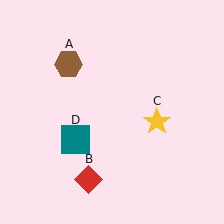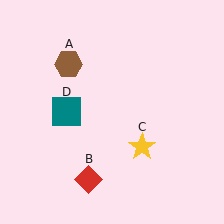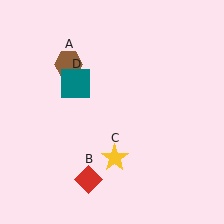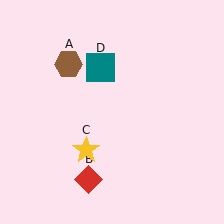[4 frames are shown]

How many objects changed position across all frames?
2 objects changed position: yellow star (object C), teal square (object D).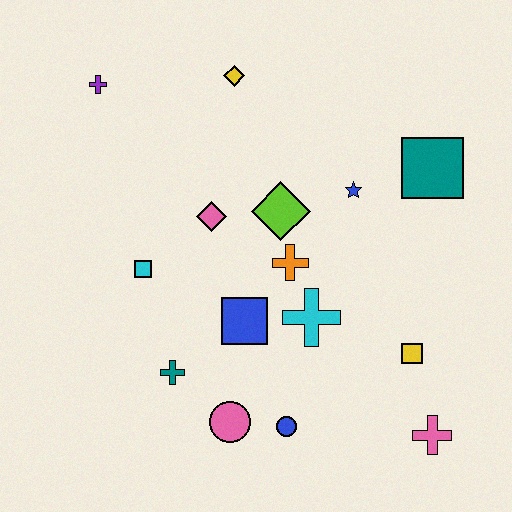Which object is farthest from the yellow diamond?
The pink cross is farthest from the yellow diamond.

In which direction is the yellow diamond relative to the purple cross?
The yellow diamond is to the right of the purple cross.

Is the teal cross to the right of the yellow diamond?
No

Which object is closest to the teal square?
The blue star is closest to the teal square.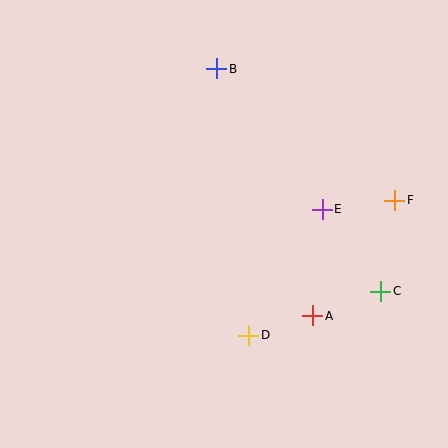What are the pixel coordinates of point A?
Point A is at (313, 316).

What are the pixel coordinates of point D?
Point D is at (249, 335).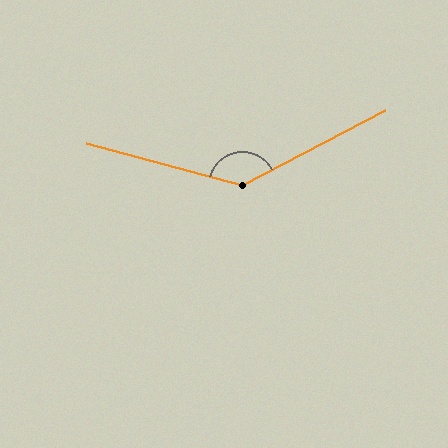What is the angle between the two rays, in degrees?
Approximately 137 degrees.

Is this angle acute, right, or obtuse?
It is obtuse.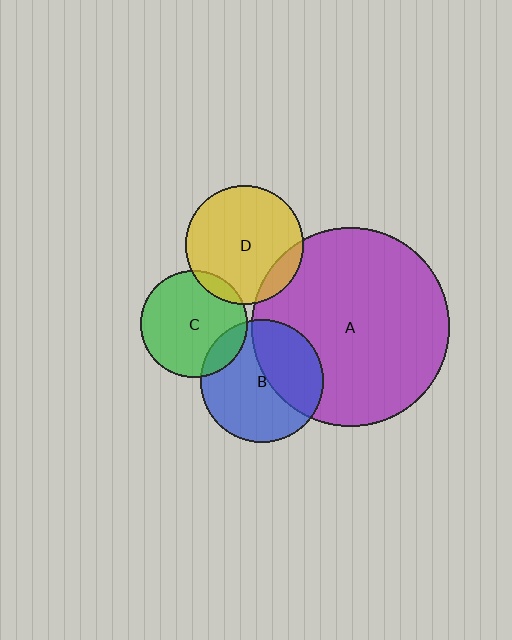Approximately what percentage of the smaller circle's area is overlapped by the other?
Approximately 10%.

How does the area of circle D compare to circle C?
Approximately 1.2 times.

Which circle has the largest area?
Circle A (purple).